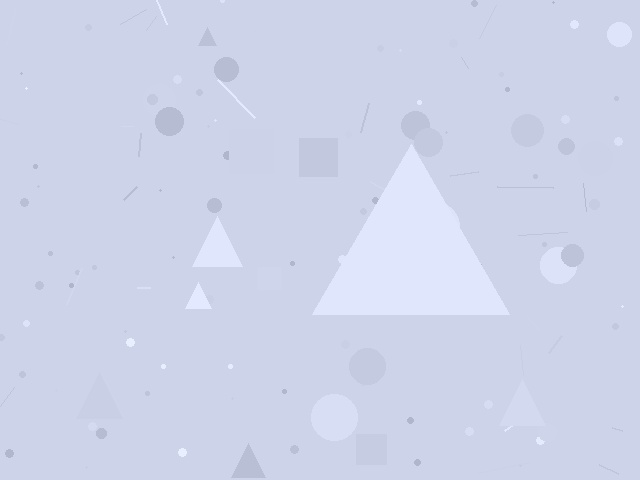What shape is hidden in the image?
A triangle is hidden in the image.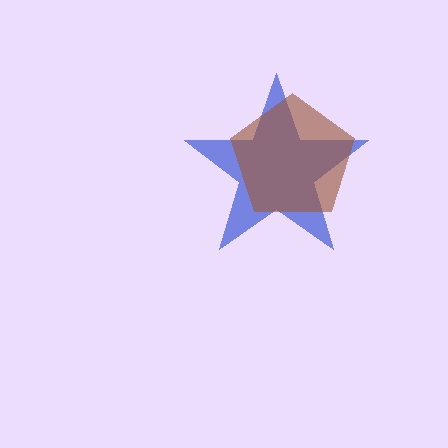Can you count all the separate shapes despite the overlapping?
Yes, there are 2 separate shapes.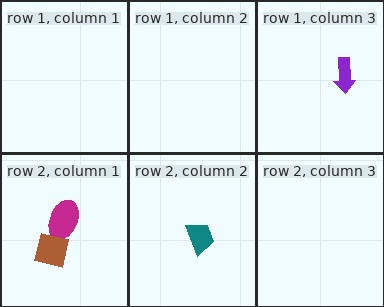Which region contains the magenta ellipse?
The row 2, column 1 region.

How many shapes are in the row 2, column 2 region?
1.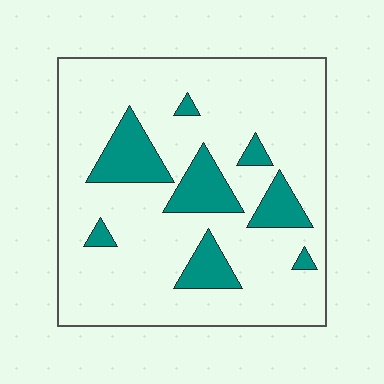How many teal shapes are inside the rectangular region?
8.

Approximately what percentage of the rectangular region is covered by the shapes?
Approximately 15%.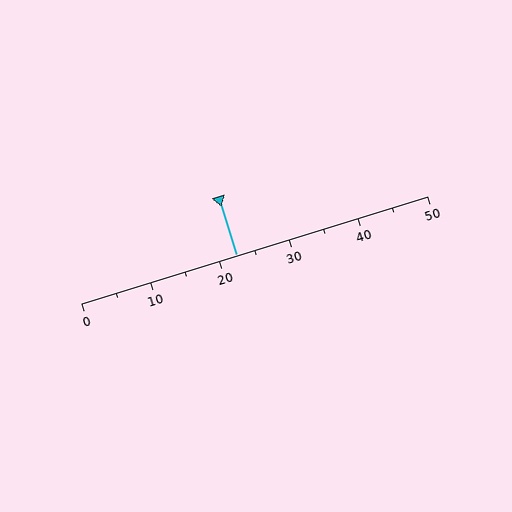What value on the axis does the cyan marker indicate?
The marker indicates approximately 22.5.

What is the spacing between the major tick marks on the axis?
The major ticks are spaced 10 apart.